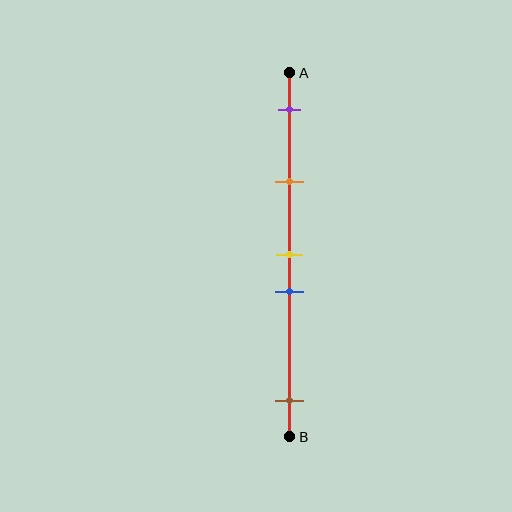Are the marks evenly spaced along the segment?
No, the marks are not evenly spaced.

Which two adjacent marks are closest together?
The yellow and blue marks are the closest adjacent pair.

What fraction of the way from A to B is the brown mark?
The brown mark is approximately 90% (0.9) of the way from A to B.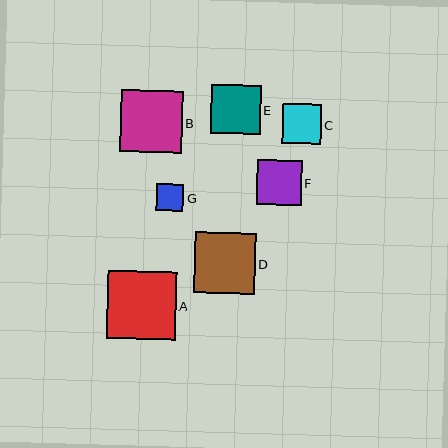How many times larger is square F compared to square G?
Square F is approximately 1.7 times the size of square G.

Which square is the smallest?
Square G is the smallest with a size of approximately 27 pixels.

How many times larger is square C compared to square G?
Square C is approximately 1.4 times the size of square G.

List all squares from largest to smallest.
From largest to smallest: A, B, D, E, F, C, G.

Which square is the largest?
Square A is the largest with a size of approximately 69 pixels.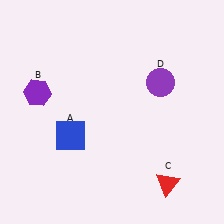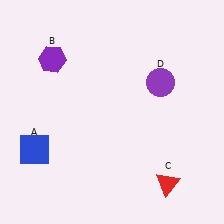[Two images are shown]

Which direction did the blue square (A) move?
The blue square (A) moved left.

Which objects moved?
The objects that moved are: the blue square (A), the purple hexagon (B).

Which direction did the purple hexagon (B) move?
The purple hexagon (B) moved up.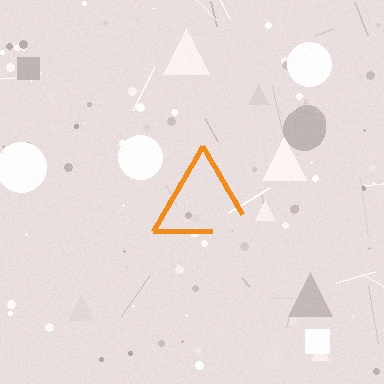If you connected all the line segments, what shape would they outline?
They would outline a triangle.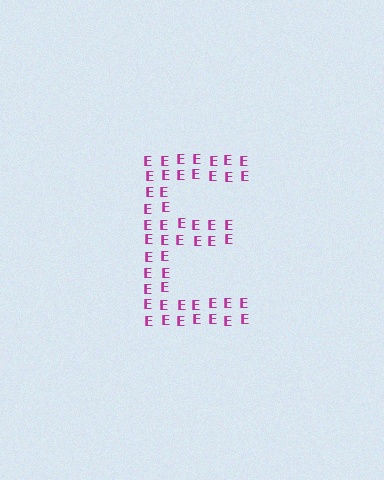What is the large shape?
The large shape is the letter E.